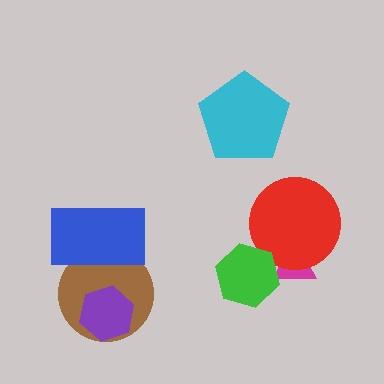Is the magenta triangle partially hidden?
Yes, it is partially covered by another shape.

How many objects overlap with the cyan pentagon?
0 objects overlap with the cyan pentagon.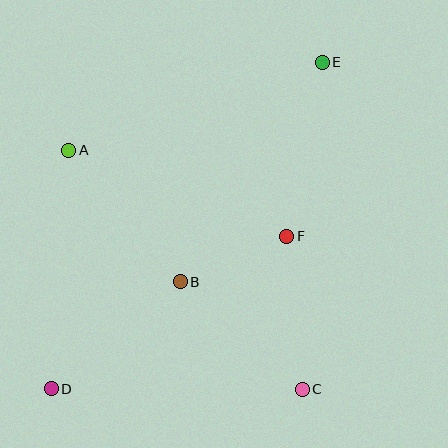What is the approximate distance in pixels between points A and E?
The distance between A and E is approximately 268 pixels.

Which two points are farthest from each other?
Points D and E are farthest from each other.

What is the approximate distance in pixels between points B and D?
The distance between B and D is approximately 167 pixels.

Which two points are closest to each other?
Points B and F are closest to each other.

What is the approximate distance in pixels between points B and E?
The distance between B and E is approximately 261 pixels.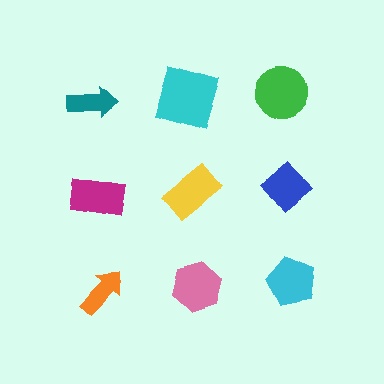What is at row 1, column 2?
A cyan square.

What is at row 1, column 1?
A teal arrow.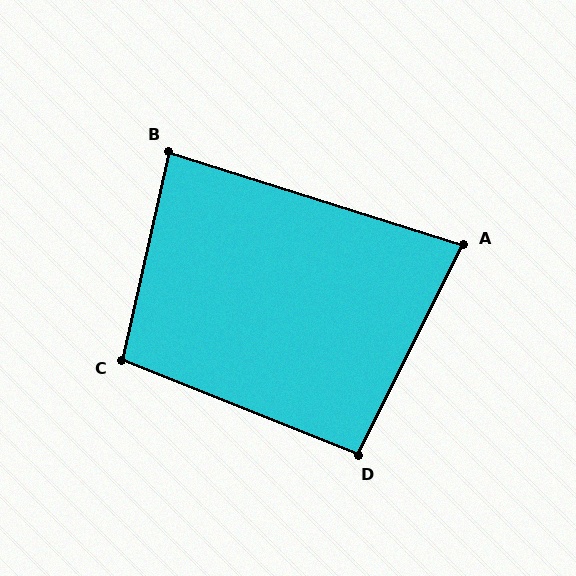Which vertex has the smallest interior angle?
A, at approximately 81 degrees.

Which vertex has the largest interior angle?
C, at approximately 99 degrees.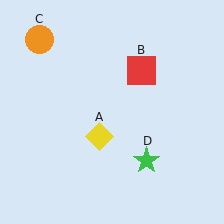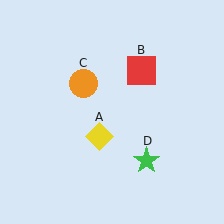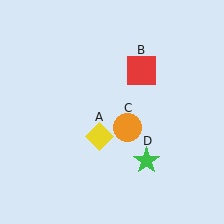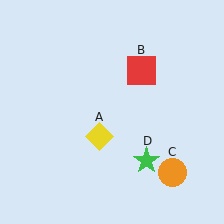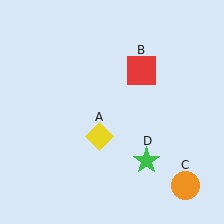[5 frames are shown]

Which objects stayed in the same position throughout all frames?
Yellow diamond (object A) and red square (object B) and green star (object D) remained stationary.